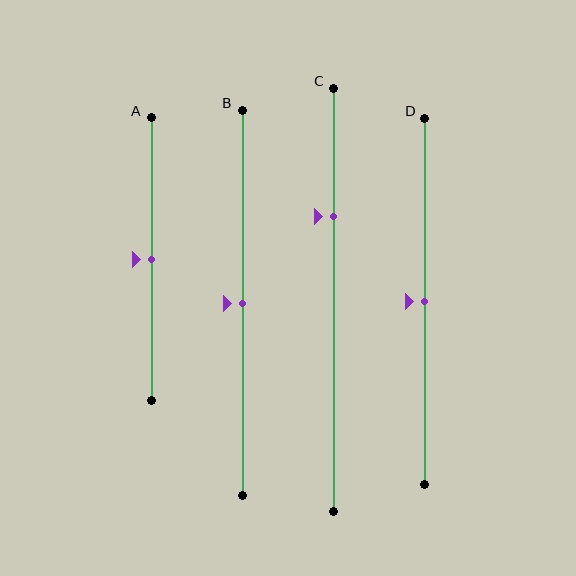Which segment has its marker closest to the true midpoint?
Segment A has its marker closest to the true midpoint.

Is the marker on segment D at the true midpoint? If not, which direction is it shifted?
Yes, the marker on segment D is at the true midpoint.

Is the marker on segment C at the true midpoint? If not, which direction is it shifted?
No, the marker on segment C is shifted upward by about 20% of the segment length.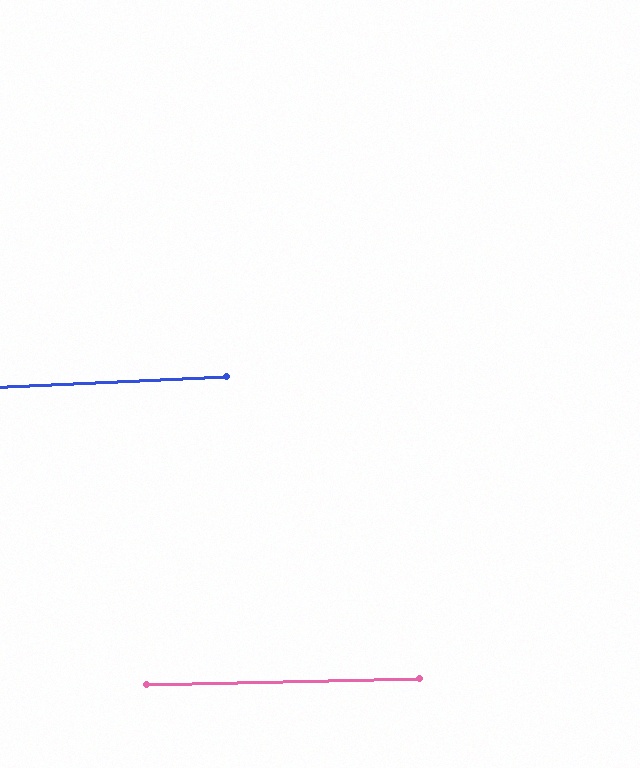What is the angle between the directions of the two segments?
Approximately 1 degree.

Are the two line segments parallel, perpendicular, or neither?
Parallel — their directions differ by only 1.3°.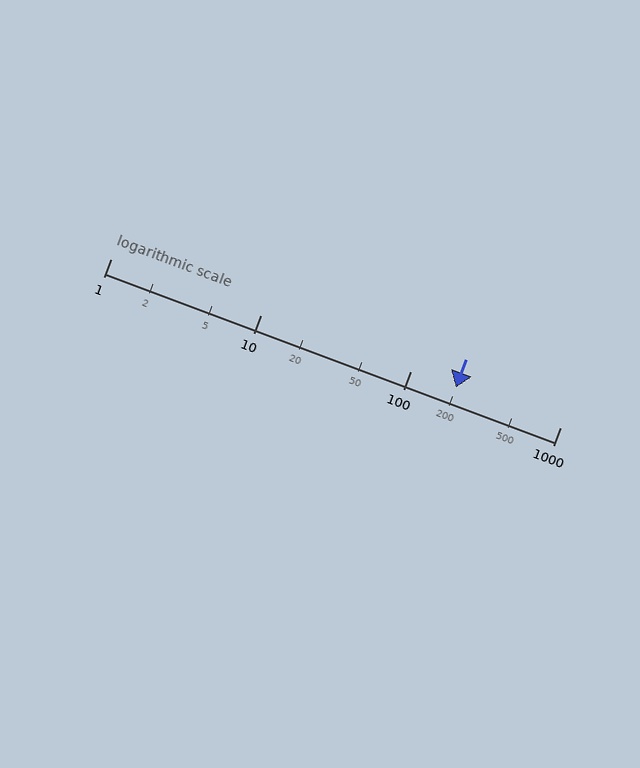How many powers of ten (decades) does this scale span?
The scale spans 3 decades, from 1 to 1000.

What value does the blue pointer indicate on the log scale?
The pointer indicates approximately 200.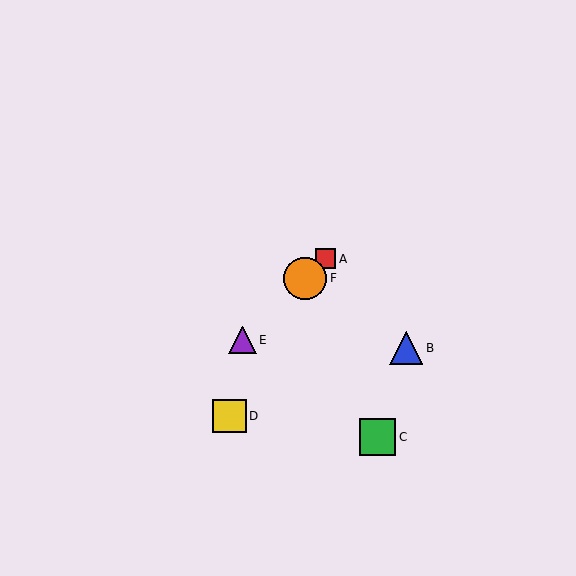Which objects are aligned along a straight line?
Objects A, E, F are aligned along a straight line.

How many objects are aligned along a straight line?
3 objects (A, E, F) are aligned along a straight line.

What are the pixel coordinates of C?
Object C is at (377, 437).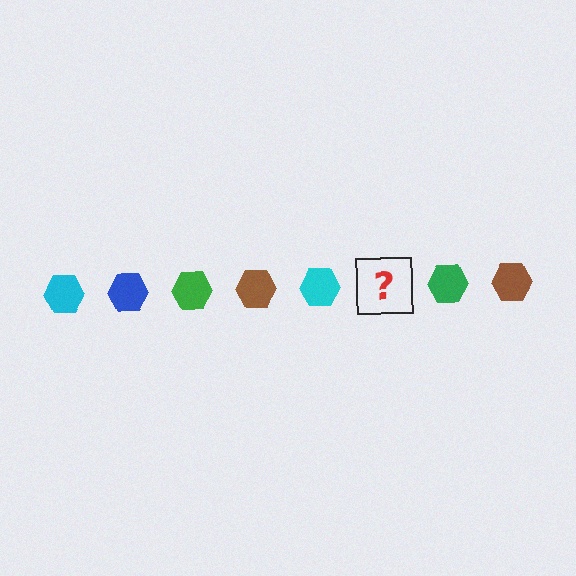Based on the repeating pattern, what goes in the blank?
The blank should be a blue hexagon.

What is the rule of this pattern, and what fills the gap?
The rule is that the pattern cycles through cyan, blue, green, brown hexagons. The gap should be filled with a blue hexagon.